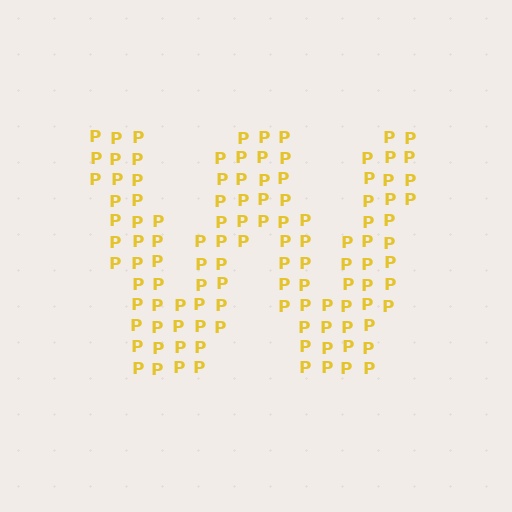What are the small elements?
The small elements are letter P's.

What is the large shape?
The large shape is the letter W.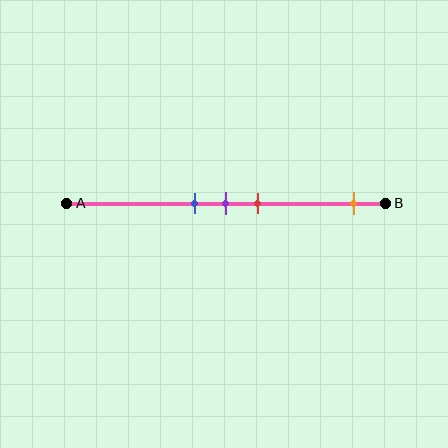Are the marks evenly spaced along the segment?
No, the marks are not evenly spaced.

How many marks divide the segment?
There are 4 marks dividing the segment.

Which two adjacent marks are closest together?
The blue and purple marks are the closest adjacent pair.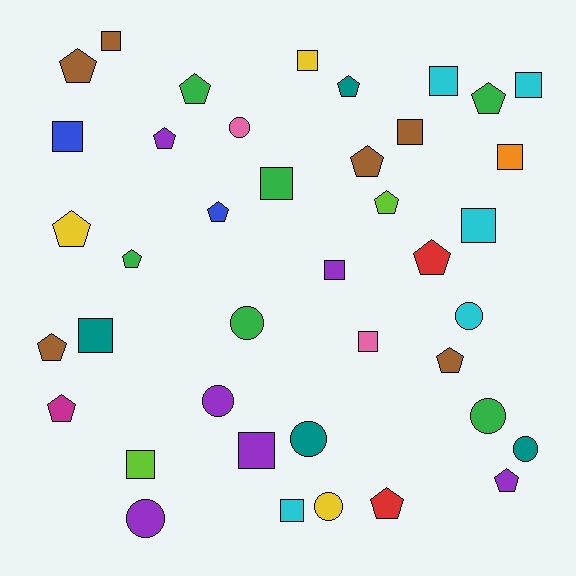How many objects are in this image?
There are 40 objects.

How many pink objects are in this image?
There are 2 pink objects.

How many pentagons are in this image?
There are 16 pentagons.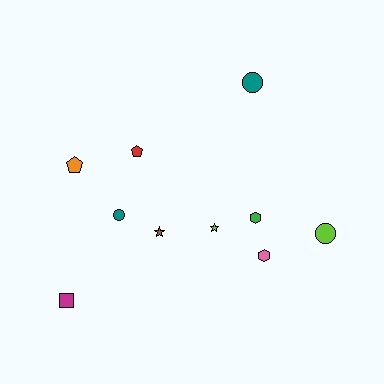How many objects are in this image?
There are 10 objects.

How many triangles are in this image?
There are no triangles.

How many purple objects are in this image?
There are no purple objects.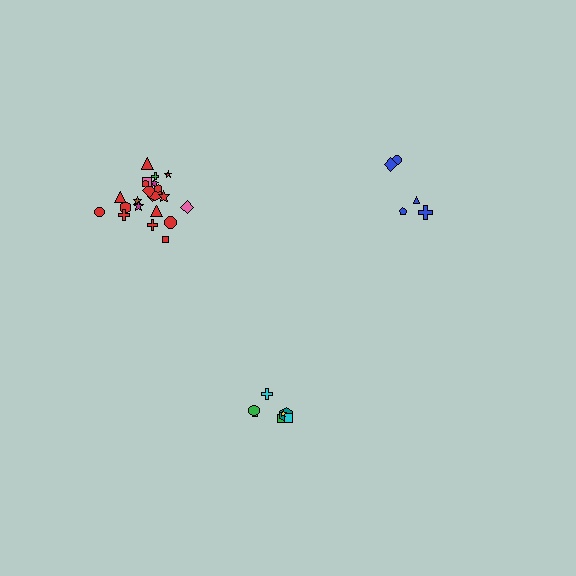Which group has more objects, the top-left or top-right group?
The top-left group.